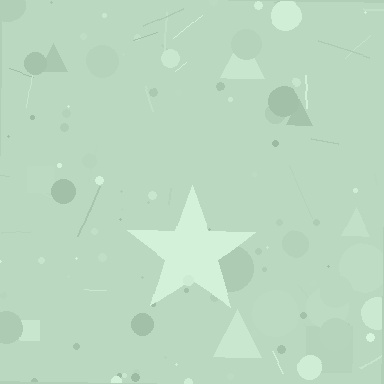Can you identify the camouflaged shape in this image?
The camouflaged shape is a star.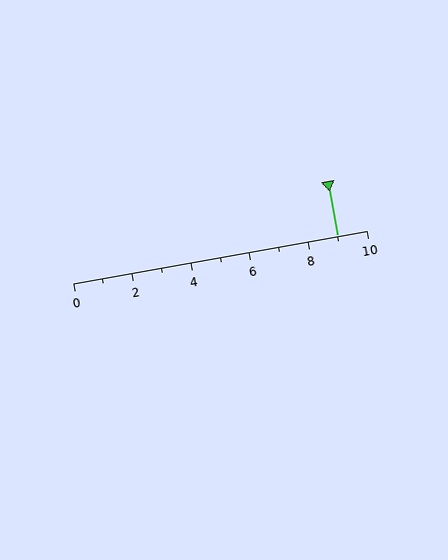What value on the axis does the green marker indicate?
The marker indicates approximately 9.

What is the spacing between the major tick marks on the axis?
The major ticks are spaced 2 apart.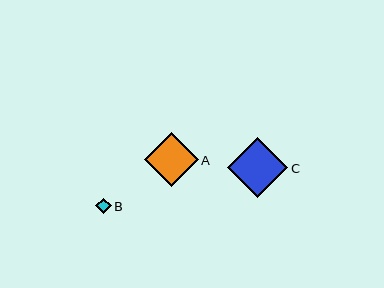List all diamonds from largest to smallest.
From largest to smallest: C, A, B.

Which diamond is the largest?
Diamond C is the largest with a size of approximately 60 pixels.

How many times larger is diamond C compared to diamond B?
Diamond C is approximately 3.9 times the size of diamond B.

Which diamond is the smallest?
Diamond B is the smallest with a size of approximately 15 pixels.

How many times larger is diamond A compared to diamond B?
Diamond A is approximately 3.5 times the size of diamond B.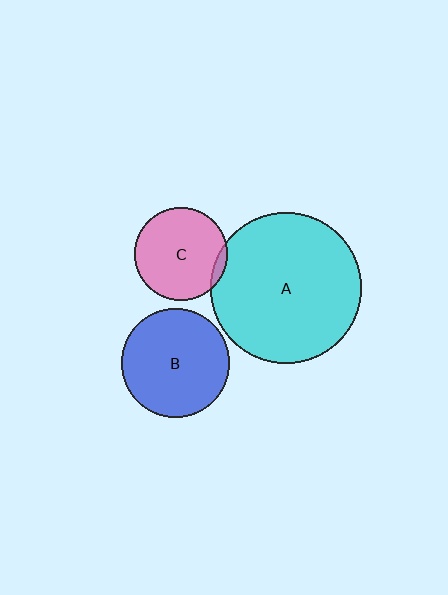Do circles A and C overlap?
Yes.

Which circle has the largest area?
Circle A (cyan).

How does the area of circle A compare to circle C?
Approximately 2.7 times.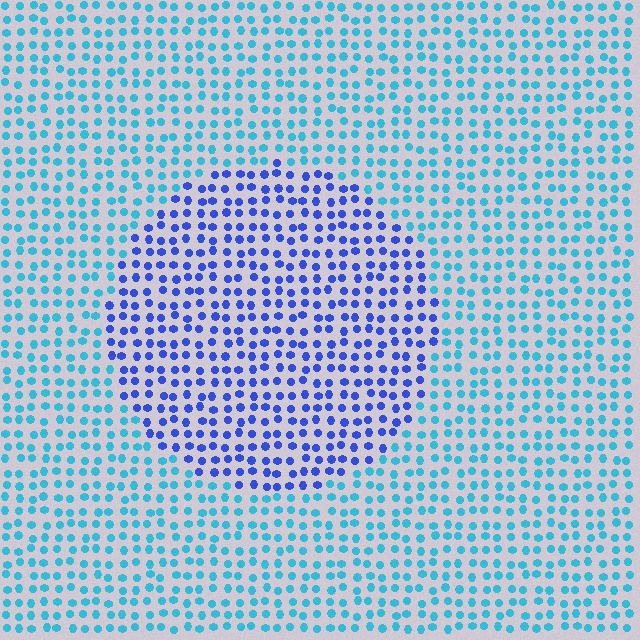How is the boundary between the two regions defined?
The boundary is defined purely by a slight shift in hue (about 41 degrees). Spacing, size, and orientation are identical on both sides.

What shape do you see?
I see a circle.